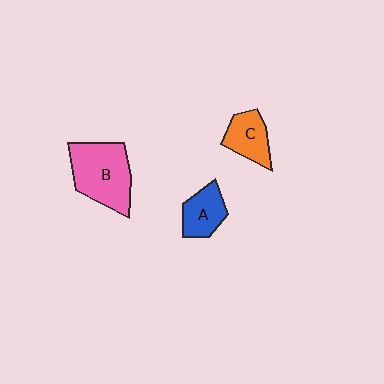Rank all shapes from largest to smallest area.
From largest to smallest: B (pink), C (orange), A (blue).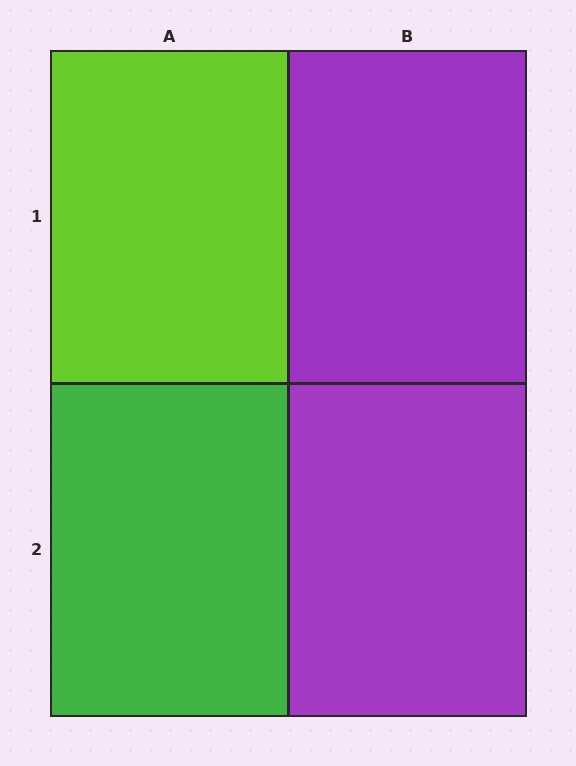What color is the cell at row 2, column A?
Green.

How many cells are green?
1 cell is green.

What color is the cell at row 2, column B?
Purple.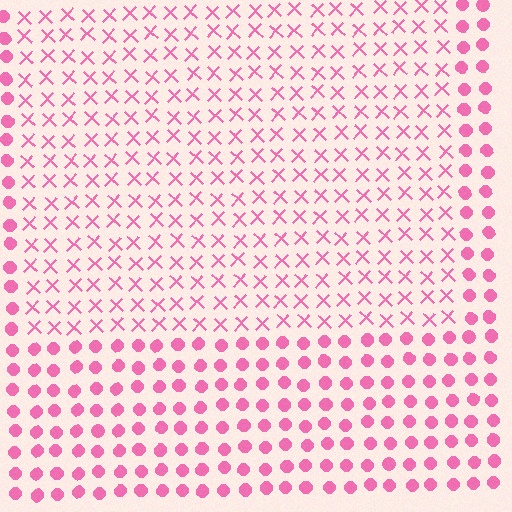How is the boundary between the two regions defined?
The boundary is defined by a change in element shape: X marks inside vs. circles outside. All elements share the same color and spacing.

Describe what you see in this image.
The image is filled with small pink elements arranged in a uniform grid. A rectangle-shaped region contains X marks, while the surrounding area contains circles. The boundary is defined purely by the change in element shape.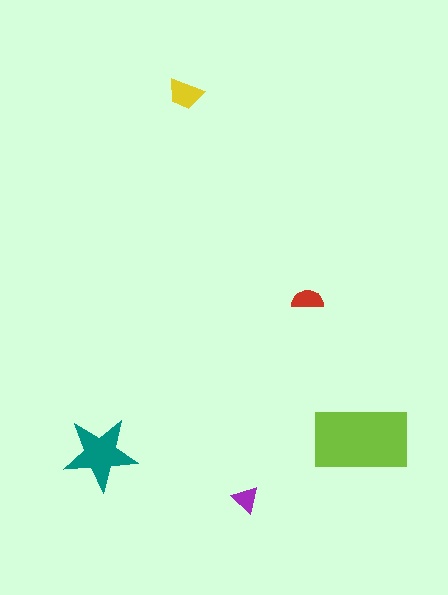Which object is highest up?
The yellow trapezoid is topmost.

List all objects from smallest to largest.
The purple triangle, the red semicircle, the yellow trapezoid, the teal star, the lime rectangle.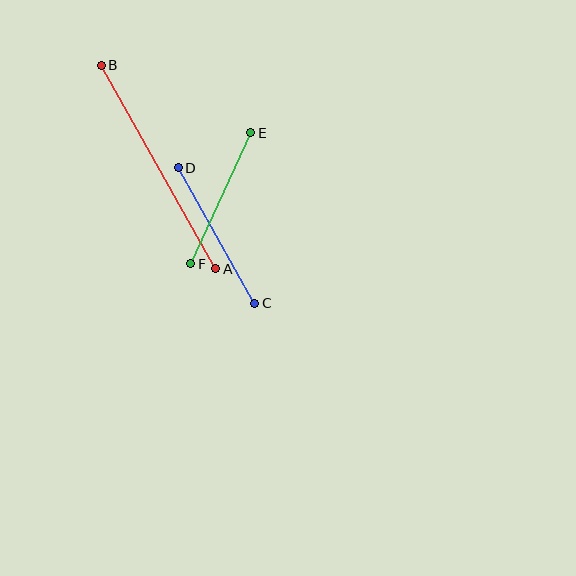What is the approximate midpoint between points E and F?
The midpoint is at approximately (221, 198) pixels.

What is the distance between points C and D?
The distance is approximately 156 pixels.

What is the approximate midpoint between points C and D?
The midpoint is at approximately (217, 235) pixels.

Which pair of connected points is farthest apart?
Points A and B are farthest apart.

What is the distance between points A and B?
The distance is approximately 234 pixels.